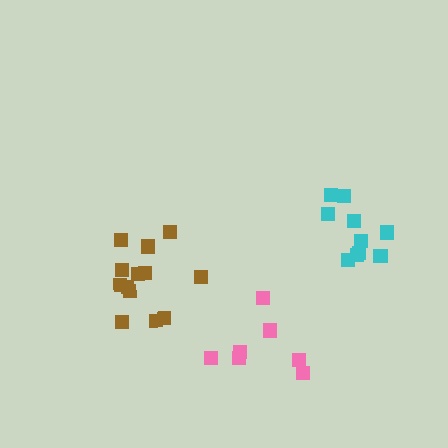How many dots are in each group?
Group 1: 13 dots, Group 2: 10 dots, Group 3: 7 dots (30 total).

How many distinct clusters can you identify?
There are 3 distinct clusters.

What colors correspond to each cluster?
The clusters are colored: brown, cyan, pink.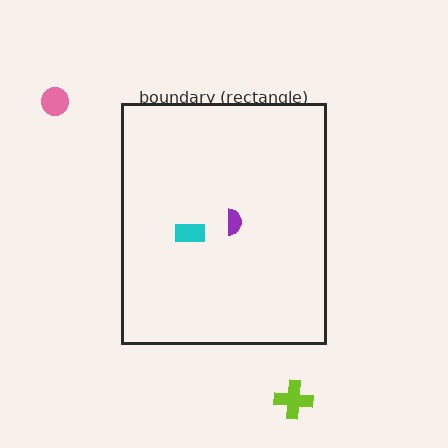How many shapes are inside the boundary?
2 inside, 2 outside.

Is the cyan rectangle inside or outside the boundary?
Inside.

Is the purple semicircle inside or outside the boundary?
Inside.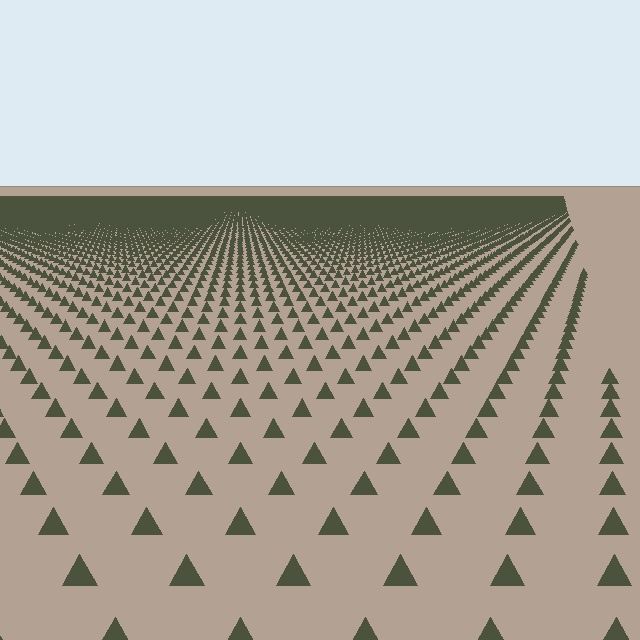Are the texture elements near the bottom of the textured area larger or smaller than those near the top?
Larger. Near the bottom, elements are closer to the viewer and appear at a bigger on-screen size.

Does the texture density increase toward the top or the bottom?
Density increases toward the top.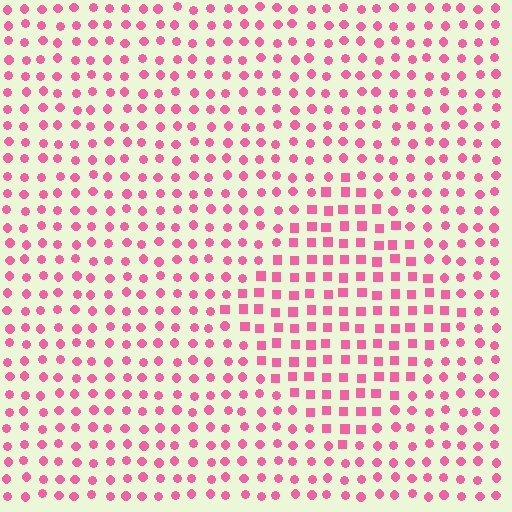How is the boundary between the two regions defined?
The boundary is defined by a change in element shape: squares inside vs. circles outside. All elements share the same color and spacing.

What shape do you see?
I see a diamond.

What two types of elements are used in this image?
The image uses squares inside the diamond region and circles outside it.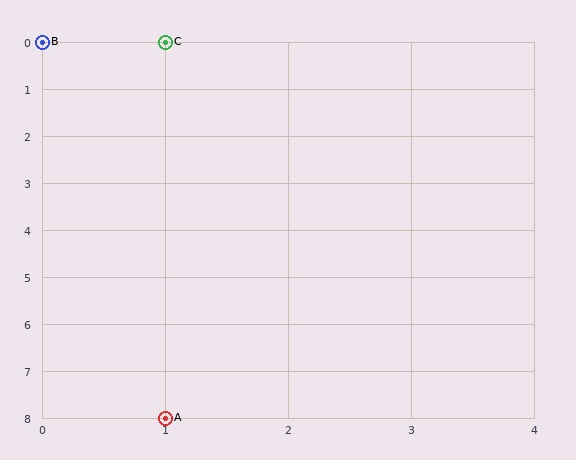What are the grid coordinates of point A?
Point A is at grid coordinates (1, 8).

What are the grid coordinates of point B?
Point B is at grid coordinates (0, 0).